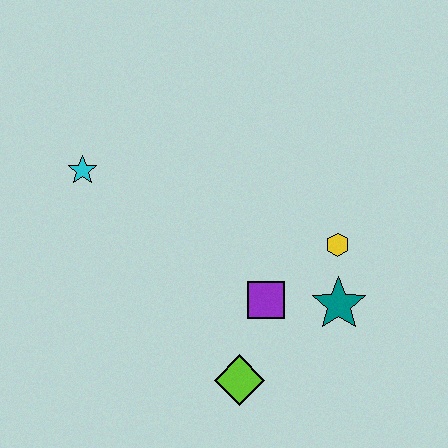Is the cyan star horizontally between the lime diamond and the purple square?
No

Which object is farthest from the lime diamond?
The cyan star is farthest from the lime diamond.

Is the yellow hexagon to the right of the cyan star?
Yes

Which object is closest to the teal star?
The yellow hexagon is closest to the teal star.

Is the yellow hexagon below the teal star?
No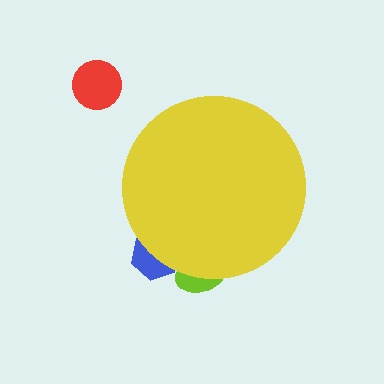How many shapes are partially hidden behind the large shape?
2 shapes are partially hidden.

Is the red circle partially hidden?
No, the red circle is fully visible.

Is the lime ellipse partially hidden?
Yes, the lime ellipse is partially hidden behind the yellow circle.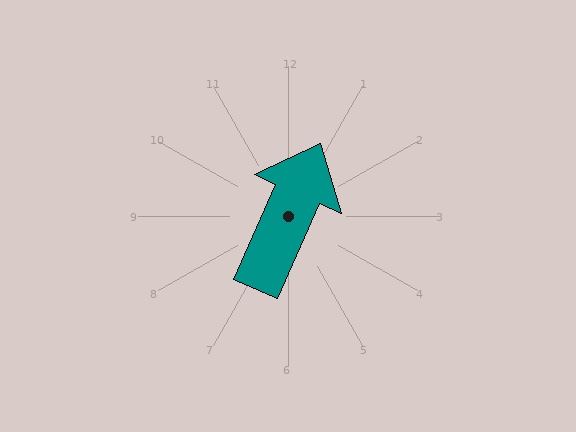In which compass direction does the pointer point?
Northeast.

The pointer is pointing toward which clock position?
Roughly 1 o'clock.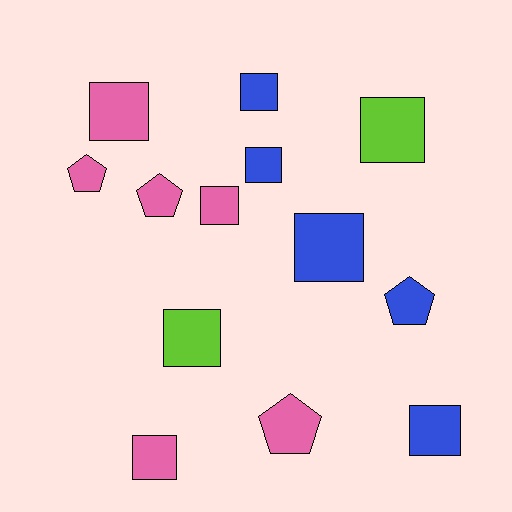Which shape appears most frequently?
Square, with 9 objects.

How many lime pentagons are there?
There are no lime pentagons.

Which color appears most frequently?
Pink, with 6 objects.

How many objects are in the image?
There are 13 objects.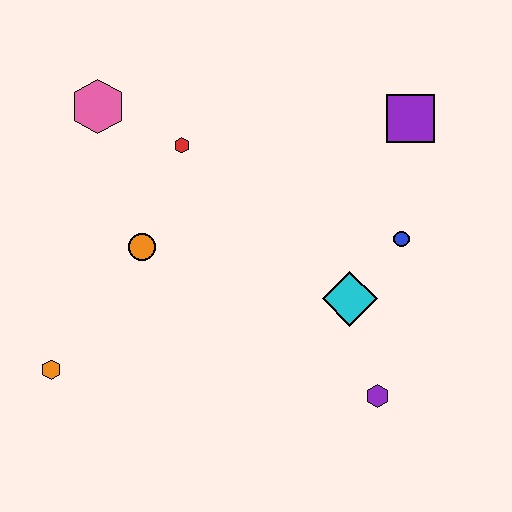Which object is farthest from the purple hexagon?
The pink hexagon is farthest from the purple hexagon.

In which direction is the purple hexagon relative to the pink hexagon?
The purple hexagon is below the pink hexagon.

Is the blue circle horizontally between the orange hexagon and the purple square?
Yes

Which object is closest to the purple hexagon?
The cyan diamond is closest to the purple hexagon.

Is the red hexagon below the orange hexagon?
No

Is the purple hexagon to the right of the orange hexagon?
Yes